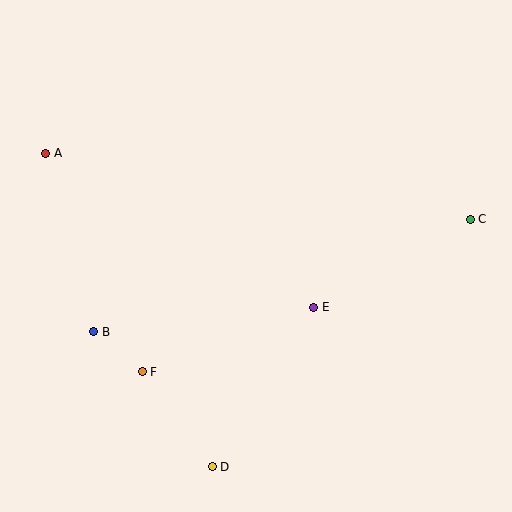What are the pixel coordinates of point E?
Point E is at (314, 307).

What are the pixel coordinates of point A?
Point A is at (46, 153).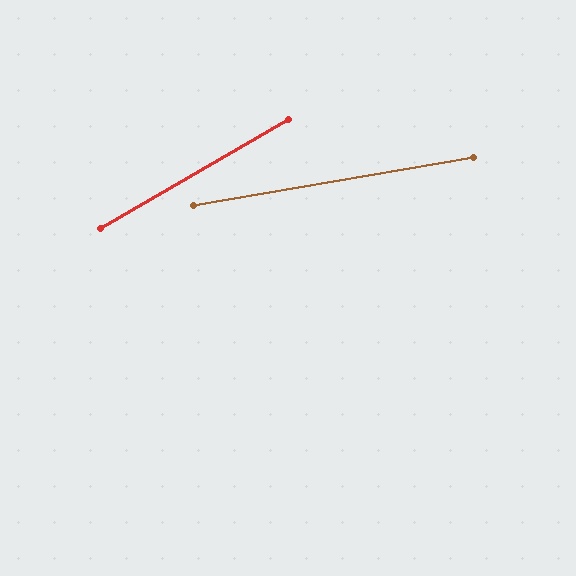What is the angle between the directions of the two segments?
Approximately 20 degrees.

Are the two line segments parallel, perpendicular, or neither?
Neither parallel nor perpendicular — they differ by about 20°.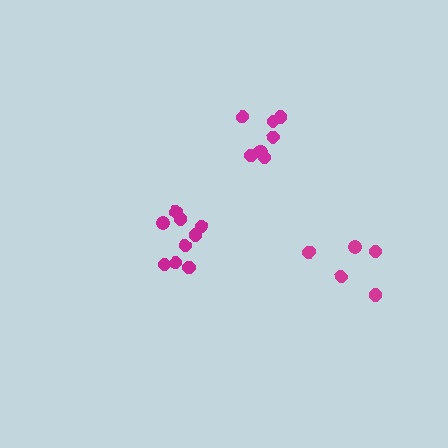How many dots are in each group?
Group 1: 5 dots, Group 2: 9 dots, Group 3: 8 dots (22 total).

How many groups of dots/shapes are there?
There are 3 groups.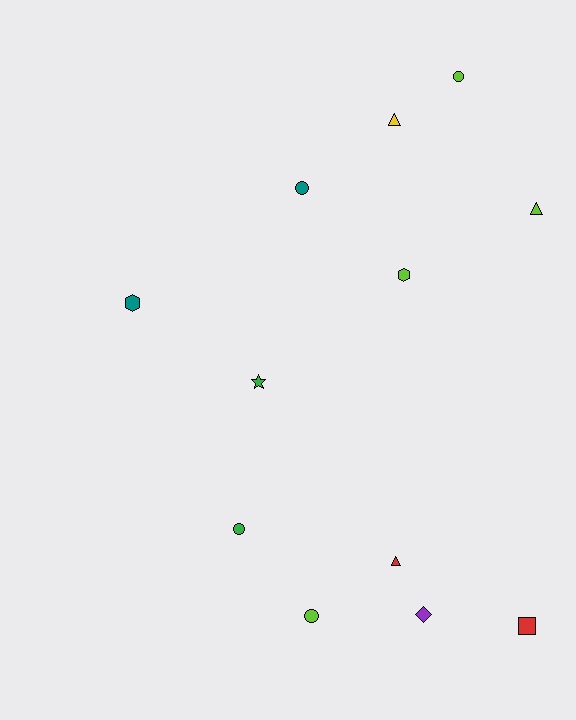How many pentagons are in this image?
There are no pentagons.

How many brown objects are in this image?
There are no brown objects.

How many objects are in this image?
There are 12 objects.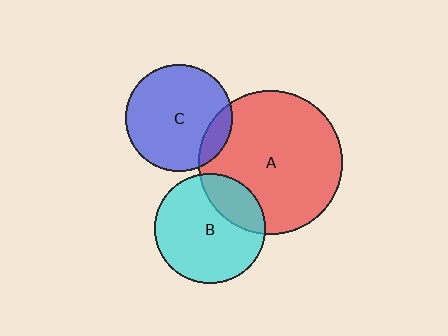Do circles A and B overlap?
Yes.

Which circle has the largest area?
Circle A (red).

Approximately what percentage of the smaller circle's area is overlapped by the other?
Approximately 25%.